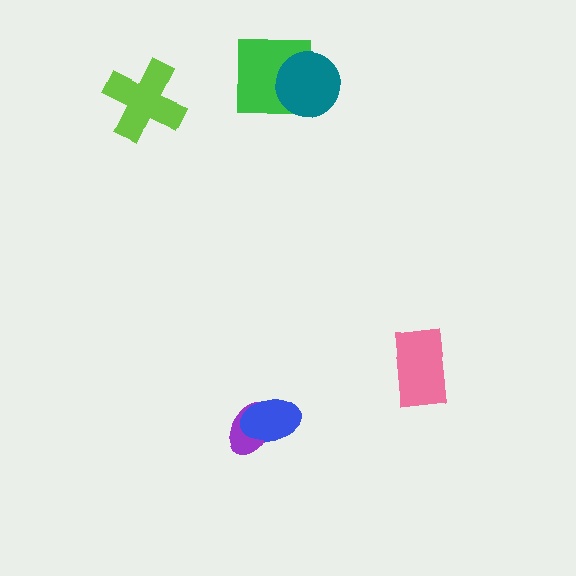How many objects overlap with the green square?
1 object overlaps with the green square.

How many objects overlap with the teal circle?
1 object overlaps with the teal circle.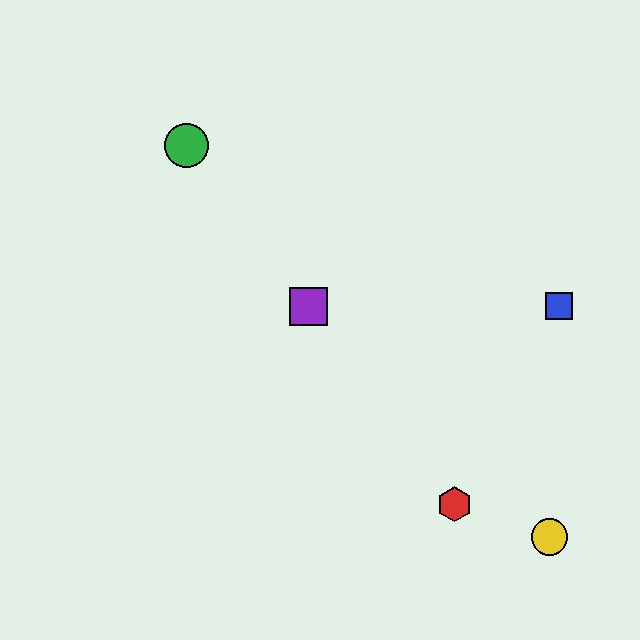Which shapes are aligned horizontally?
The blue square, the purple square are aligned horizontally.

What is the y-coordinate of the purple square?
The purple square is at y≈306.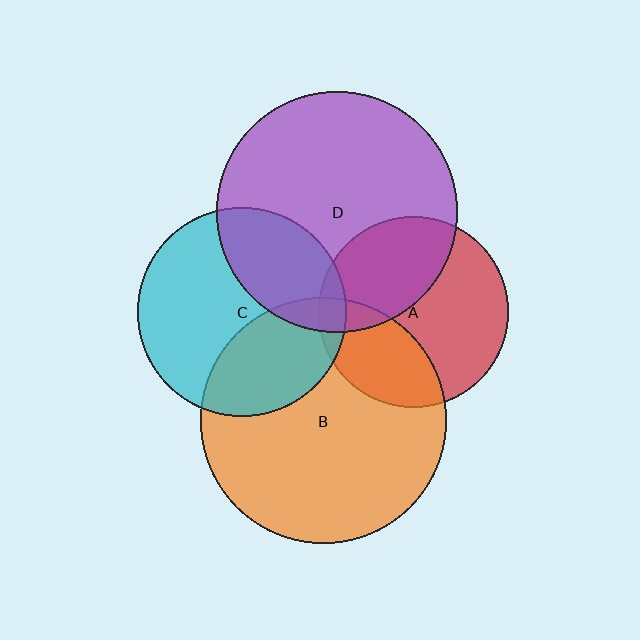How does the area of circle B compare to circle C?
Approximately 1.4 times.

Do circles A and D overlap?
Yes.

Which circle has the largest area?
Circle B (orange).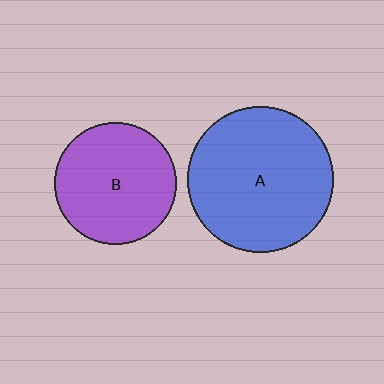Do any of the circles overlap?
No, none of the circles overlap.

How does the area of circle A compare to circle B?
Approximately 1.4 times.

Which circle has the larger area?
Circle A (blue).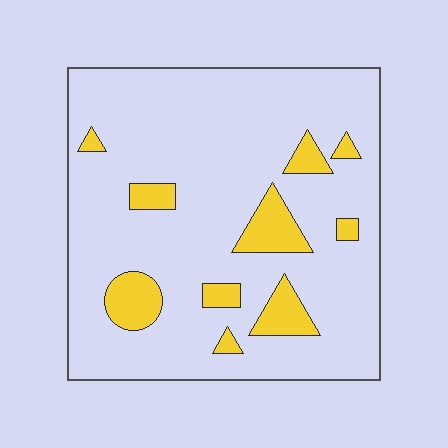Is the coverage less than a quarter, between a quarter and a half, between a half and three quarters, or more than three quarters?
Less than a quarter.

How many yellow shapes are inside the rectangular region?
10.